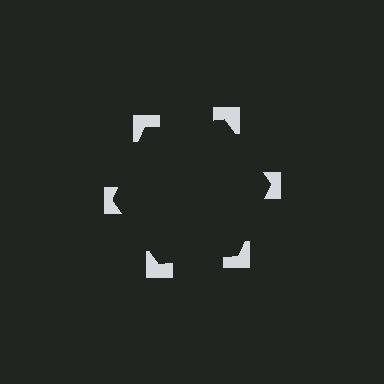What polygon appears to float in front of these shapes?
An illusory hexagon — its edges are inferred from the aligned wedge cuts in the notched squares, not physically drawn.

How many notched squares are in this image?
There are 6 — one at each vertex of the illusory hexagon.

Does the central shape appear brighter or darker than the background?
It typically appears slightly darker than the background, even though no actual brightness change is drawn.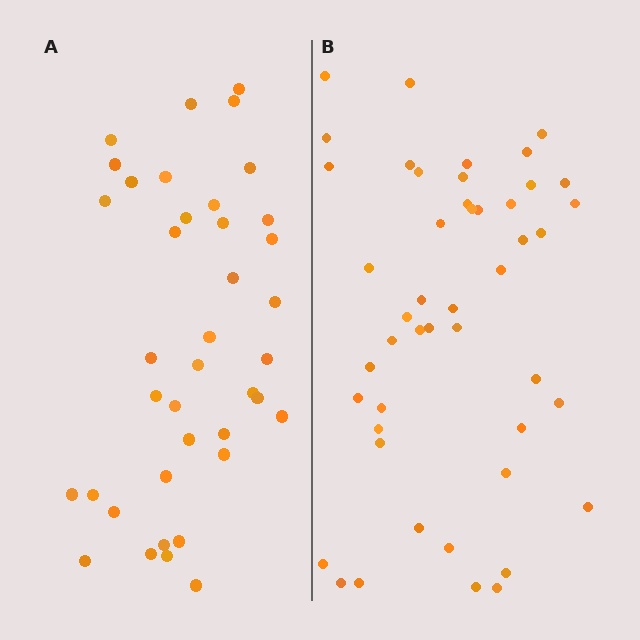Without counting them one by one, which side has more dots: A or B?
Region B (the right region) has more dots.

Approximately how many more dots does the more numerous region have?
Region B has roughly 8 or so more dots than region A.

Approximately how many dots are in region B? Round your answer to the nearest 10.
About 50 dots. (The exact count is 47, which rounds to 50.)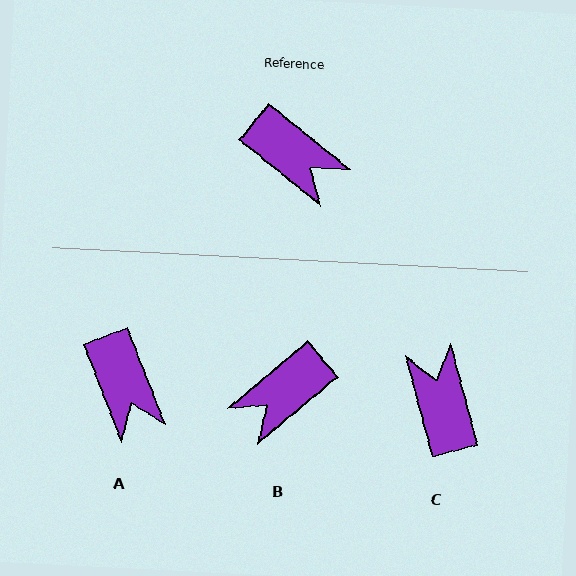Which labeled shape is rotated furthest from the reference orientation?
C, about 144 degrees away.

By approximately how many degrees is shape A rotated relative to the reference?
Approximately 30 degrees clockwise.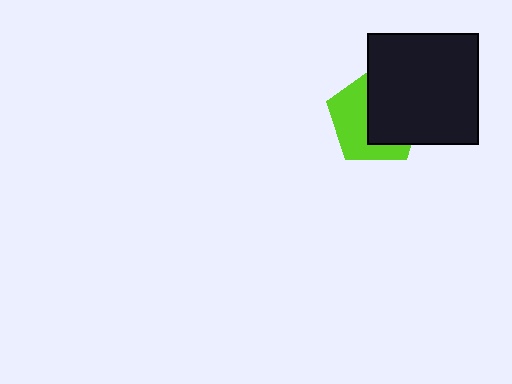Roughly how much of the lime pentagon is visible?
About half of it is visible (roughly 48%).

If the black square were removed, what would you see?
You would see the complete lime pentagon.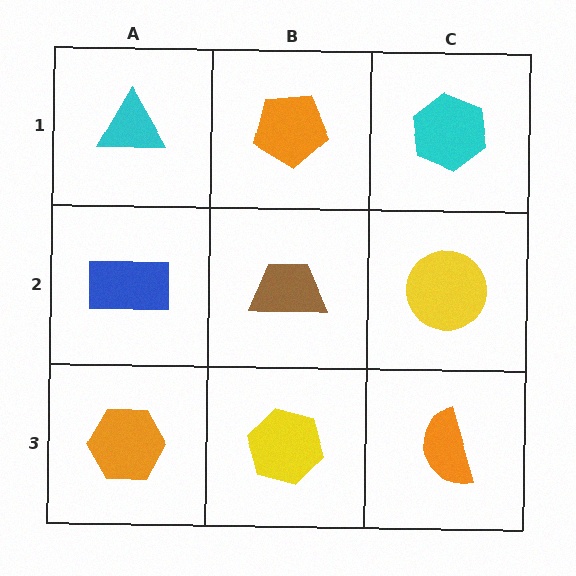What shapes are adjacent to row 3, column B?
A brown trapezoid (row 2, column B), an orange hexagon (row 3, column A), an orange semicircle (row 3, column C).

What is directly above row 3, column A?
A blue rectangle.